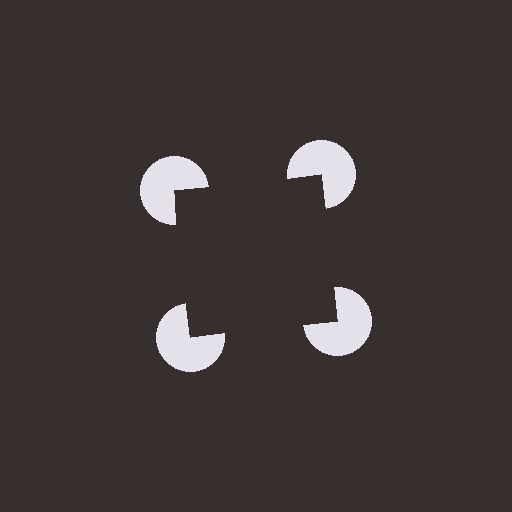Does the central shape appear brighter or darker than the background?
It typically appears slightly darker than the background, even though no actual brightness change is drawn.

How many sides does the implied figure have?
4 sides.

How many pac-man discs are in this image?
There are 4 — one at each vertex of the illusory square.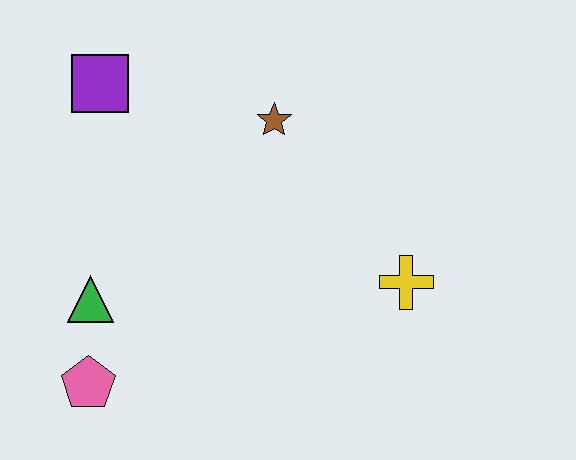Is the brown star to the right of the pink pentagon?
Yes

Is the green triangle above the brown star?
No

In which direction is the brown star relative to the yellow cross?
The brown star is above the yellow cross.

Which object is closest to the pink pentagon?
The green triangle is closest to the pink pentagon.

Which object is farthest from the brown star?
The pink pentagon is farthest from the brown star.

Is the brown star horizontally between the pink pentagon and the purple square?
No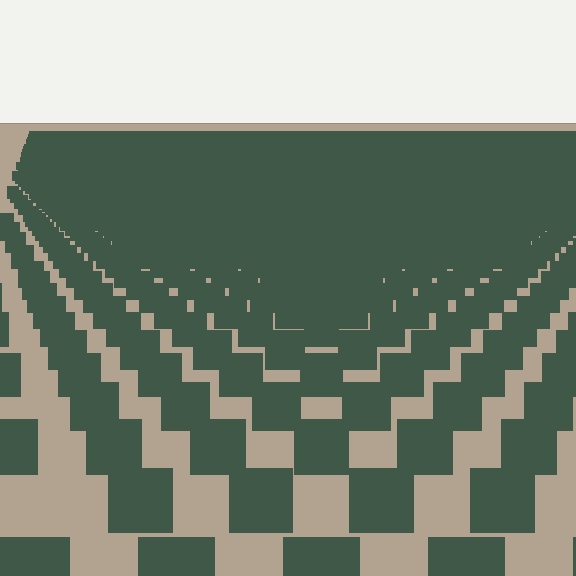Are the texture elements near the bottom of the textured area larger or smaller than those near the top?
Larger. Near the bottom, elements are closer to the viewer and appear at a bigger on-screen size.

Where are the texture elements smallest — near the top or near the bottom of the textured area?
Near the top.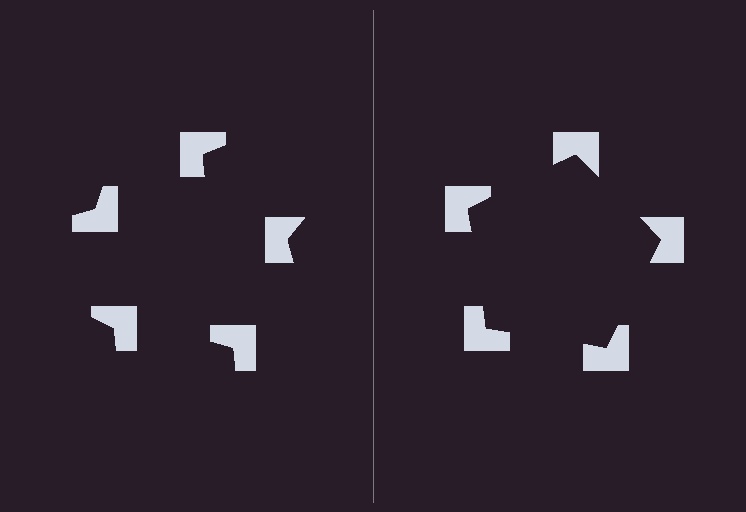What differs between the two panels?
The notched squares are positioned identically on both sides; only the wedge orientations differ. On the right they align to a pentagon; on the left they are misaligned.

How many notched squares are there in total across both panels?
10 — 5 on each side.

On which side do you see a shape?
An illusory pentagon appears on the right side. On the left side the wedge cuts are rotated, so no coherent shape forms.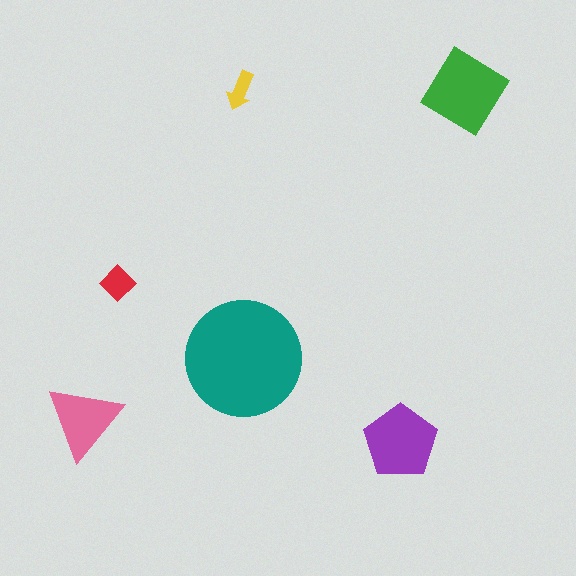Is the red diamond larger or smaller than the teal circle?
Smaller.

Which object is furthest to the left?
The pink triangle is leftmost.